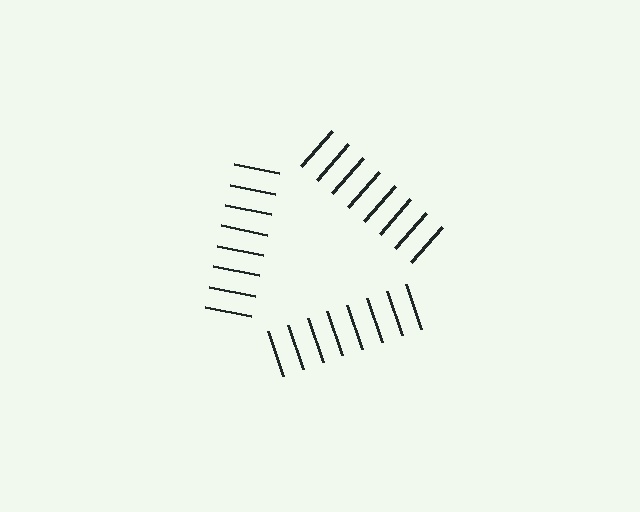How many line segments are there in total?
24 — 8 along each of the 3 edges.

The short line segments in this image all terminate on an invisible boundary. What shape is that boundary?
An illusory triangle — the line segments terminate on its edges but no continuous stroke is drawn.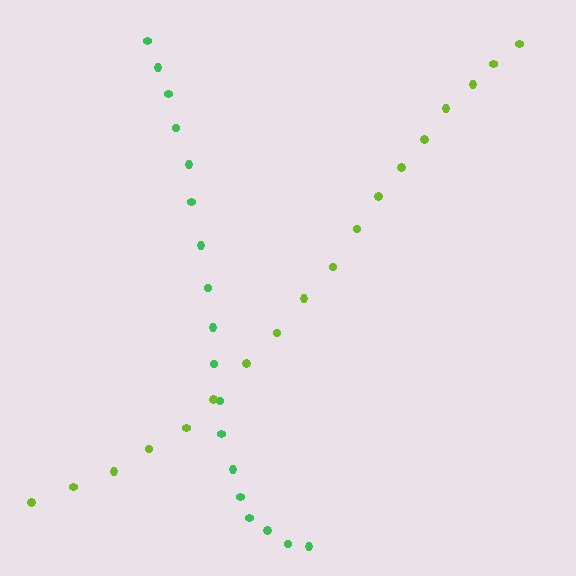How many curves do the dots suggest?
There are 2 distinct paths.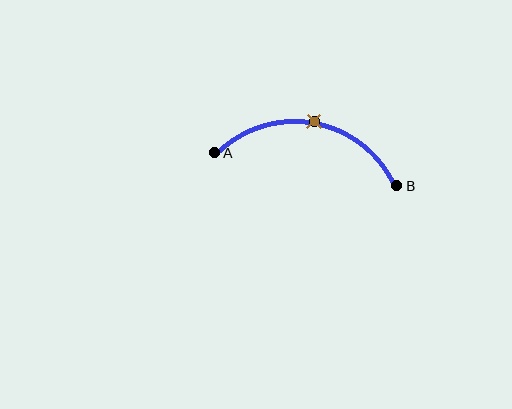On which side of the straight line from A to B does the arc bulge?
The arc bulges above the straight line connecting A and B.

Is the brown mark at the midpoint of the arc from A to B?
Yes. The brown mark lies on the arc at equal arc-length from both A and B — it is the arc midpoint.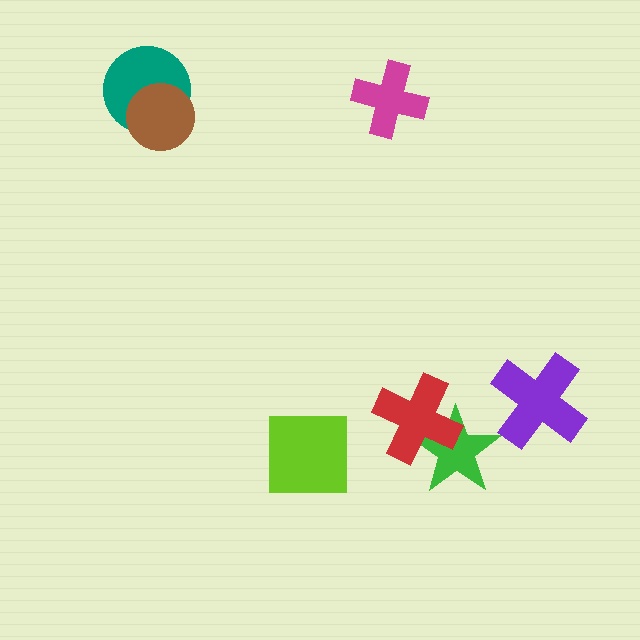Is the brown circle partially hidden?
No, no other shape covers it.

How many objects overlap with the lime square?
0 objects overlap with the lime square.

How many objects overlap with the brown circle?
1 object overlaps with the brown circle.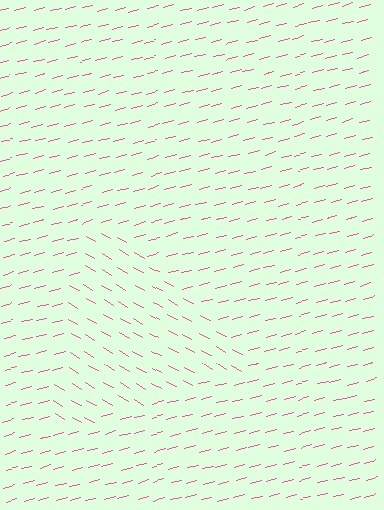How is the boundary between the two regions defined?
The boundary is defined purely by a change in line orientation (approximately 45 degrees difference). All lines are the same color and thickness.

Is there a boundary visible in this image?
Yes, there is a texture boundary formed by a change in line orientation.